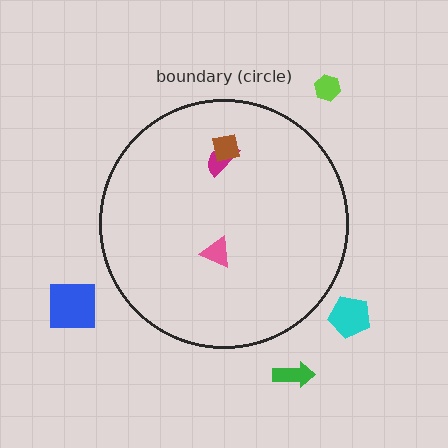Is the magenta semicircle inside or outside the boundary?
Inside.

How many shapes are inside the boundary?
3 inside, 4 outside.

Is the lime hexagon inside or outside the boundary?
Outside.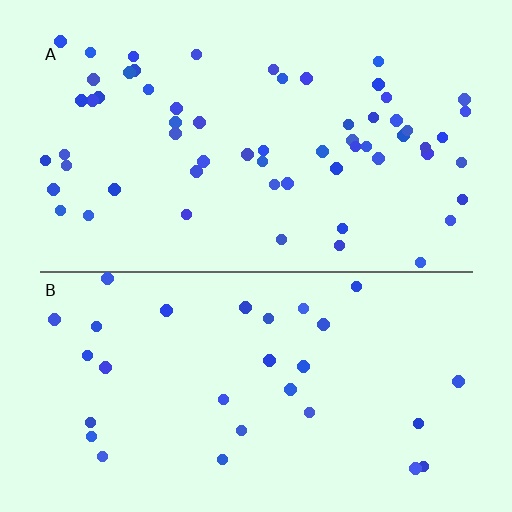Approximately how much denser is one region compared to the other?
Approximately 2.0× — region A over region B.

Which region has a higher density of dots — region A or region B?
A (the top).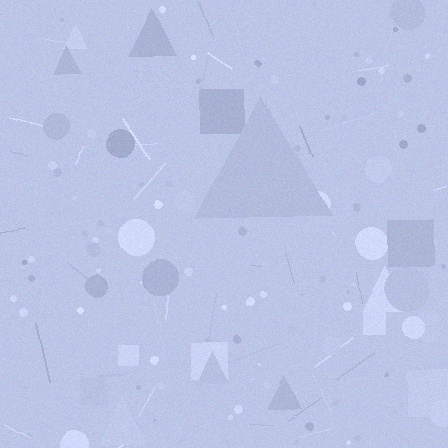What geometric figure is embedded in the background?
A triangle is embedded in the background.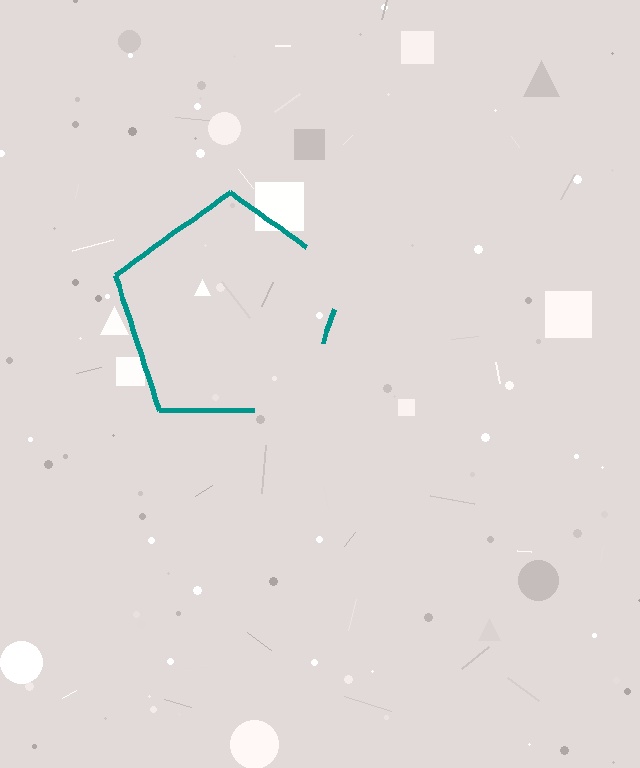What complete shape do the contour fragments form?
The contour fragments form a pentagon.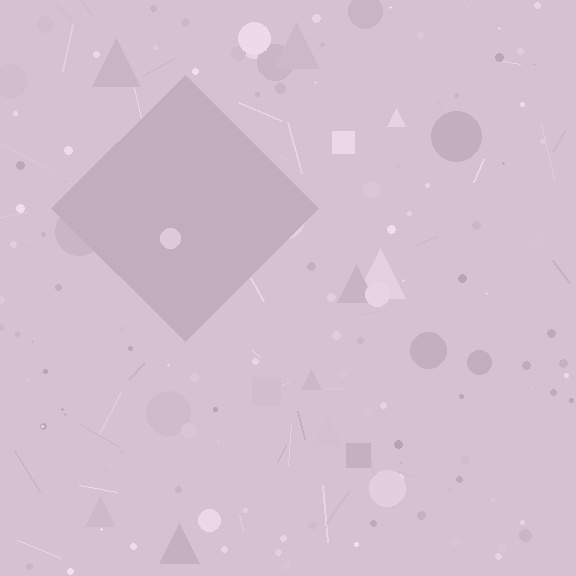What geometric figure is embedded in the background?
A diamond is embedded in the background.